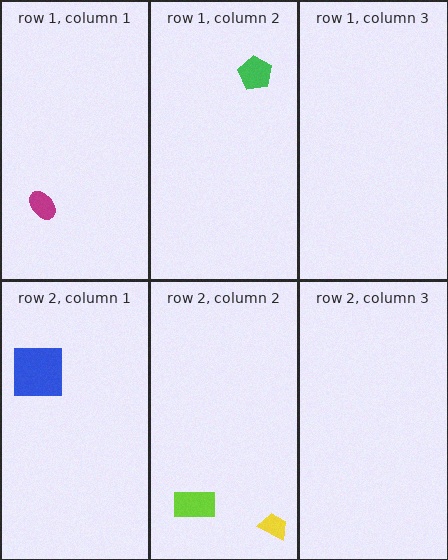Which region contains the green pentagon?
The row 1, column 2 region.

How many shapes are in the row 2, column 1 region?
1.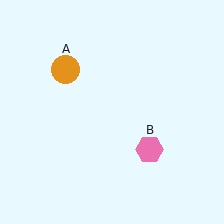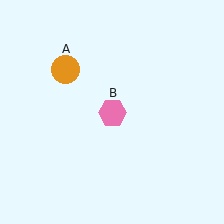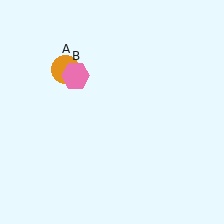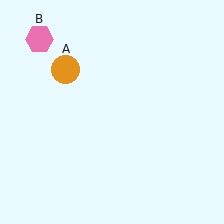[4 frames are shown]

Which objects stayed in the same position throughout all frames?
Orange circle (object A) remained stationary.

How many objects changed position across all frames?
1 object changed position: pink hexagon (object B).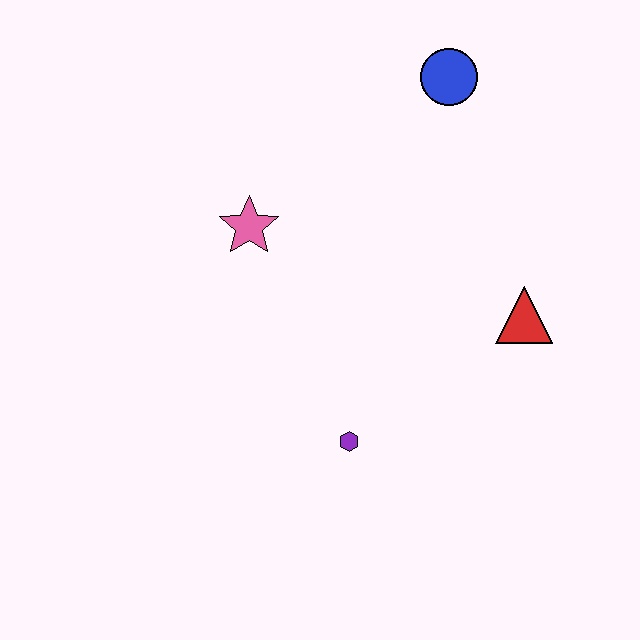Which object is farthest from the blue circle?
The purple hexagon is farthest from the blue circle.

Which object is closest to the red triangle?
The purple hexagon is closest to the red triangle.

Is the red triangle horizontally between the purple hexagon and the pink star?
No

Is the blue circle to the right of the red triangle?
No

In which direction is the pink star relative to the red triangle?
The pink star is to the left of the red triangle.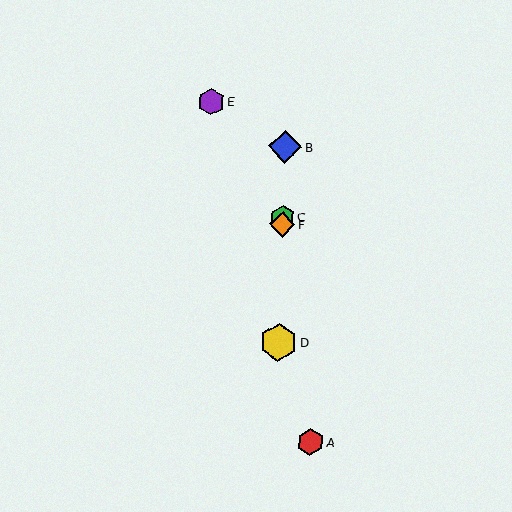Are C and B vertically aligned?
Yes, both are at x≈283.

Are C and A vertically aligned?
No, C is at x≈283 and A is at x≈310.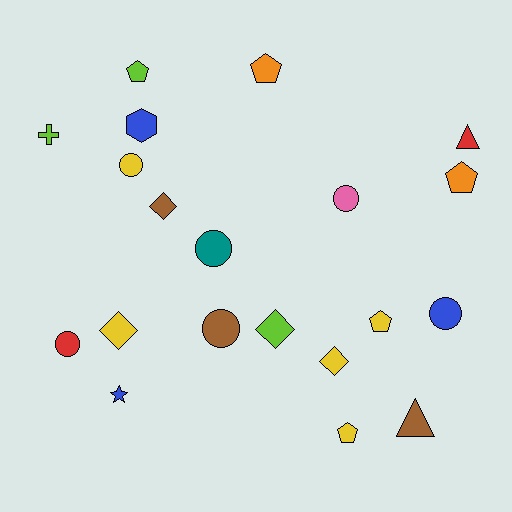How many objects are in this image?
There are 20 objects.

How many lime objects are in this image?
There are 3 lime objects.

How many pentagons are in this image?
There are 5 pentagons.